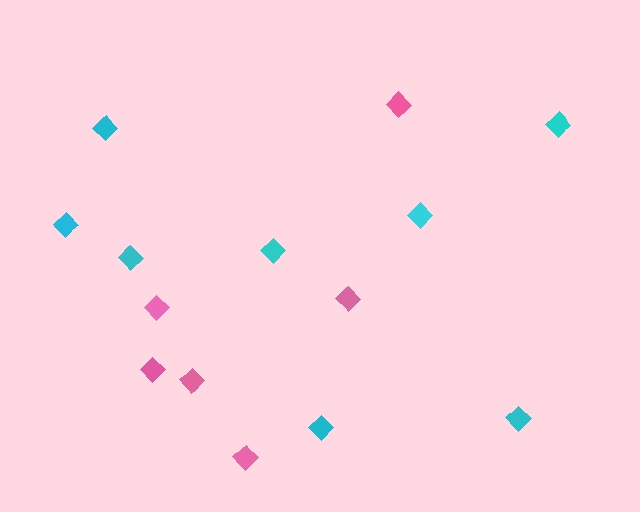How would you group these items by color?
There are 2 groups: one group of pink diamonds (6) and one group of cyan diamonds (8).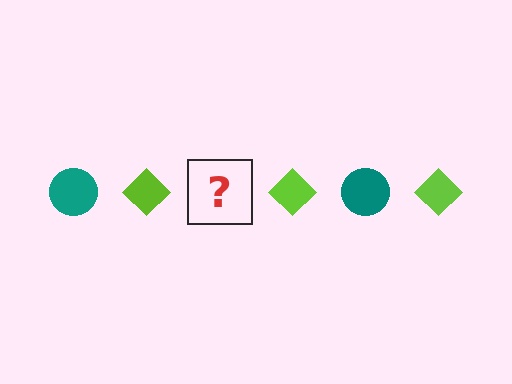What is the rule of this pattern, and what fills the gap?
The rule is that the pattern alternates between teal circle and lime diamond. The gap should be filled with a teal circle.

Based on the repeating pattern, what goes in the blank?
The blank should be a teal circle.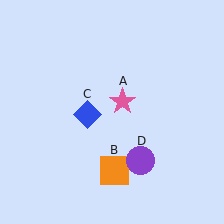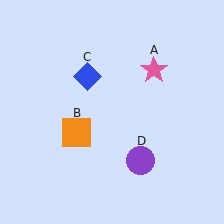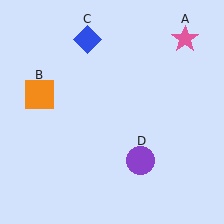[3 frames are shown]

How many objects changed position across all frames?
3 objects changed position: pink star (object A), orange square (object B), blue diamond (object C).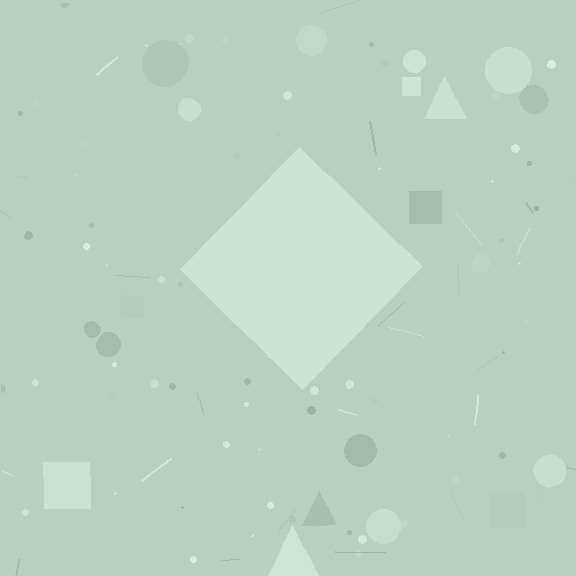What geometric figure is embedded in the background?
A diamond is embedded in the background.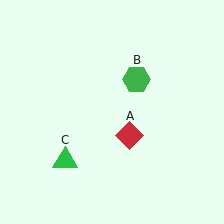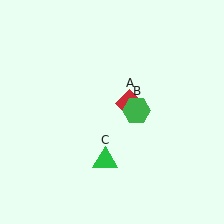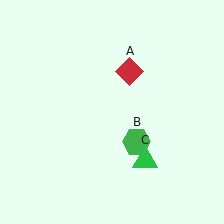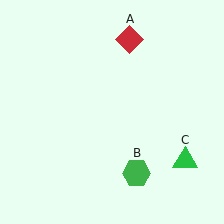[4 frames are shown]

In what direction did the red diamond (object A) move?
The red diamond (object A) moved up.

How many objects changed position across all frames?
3 objects changed position: red diamond (object A), green hexagon (object B), green triangle (object C).